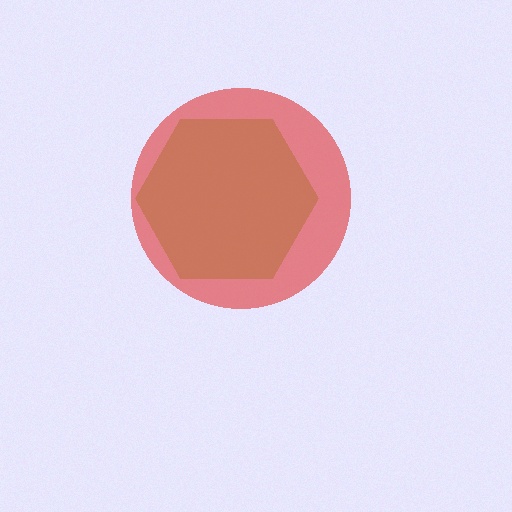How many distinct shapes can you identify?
There are 2 distinct shapes: a lime hexagon, a red circle.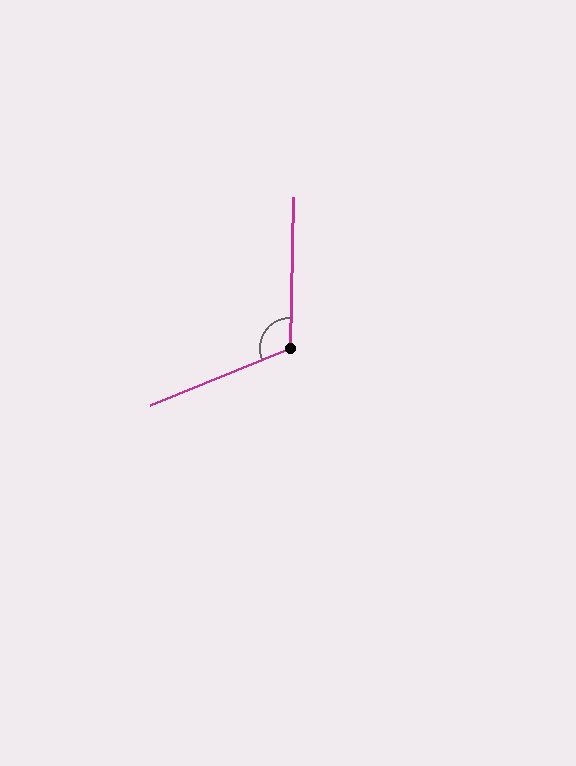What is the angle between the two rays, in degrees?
Approximately 114 degrees.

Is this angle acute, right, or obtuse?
It is obtuse.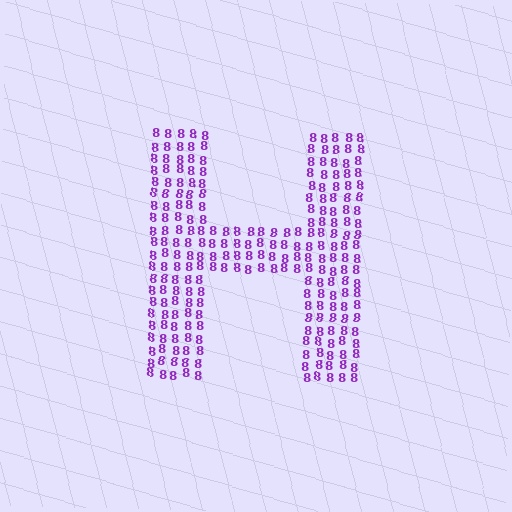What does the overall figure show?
The overall figure shows the letter H.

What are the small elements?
The small elements are digit 8's.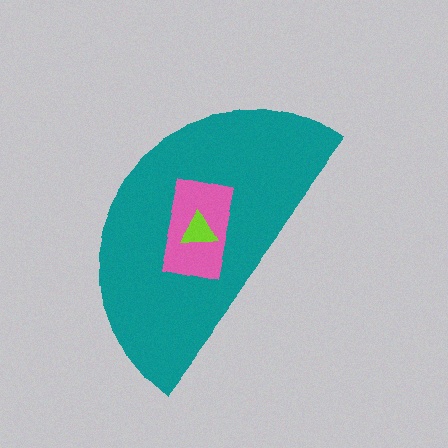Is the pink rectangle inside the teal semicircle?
Yes.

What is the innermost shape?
The lime triangle.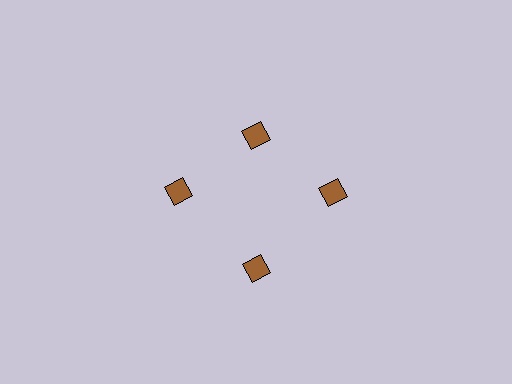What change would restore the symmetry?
The symmetry would be restored by moving it outward, back onto the ring so that all 4 squares sit at equal angles and equal distance from the center.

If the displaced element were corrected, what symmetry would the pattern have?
It would have 4-fold rotational symmetry — the pattern would map onto itself every 90 degrees.